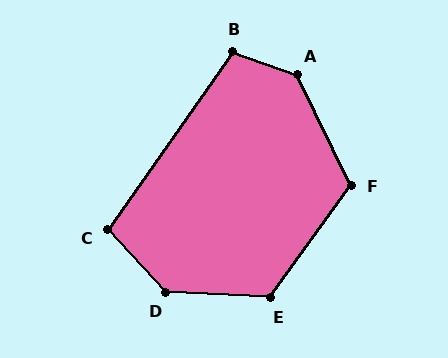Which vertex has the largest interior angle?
D, at approximately 136 degrees.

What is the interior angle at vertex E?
Approximately 123 degrees (obtuse).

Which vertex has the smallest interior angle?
C, at approximately 102 degrees.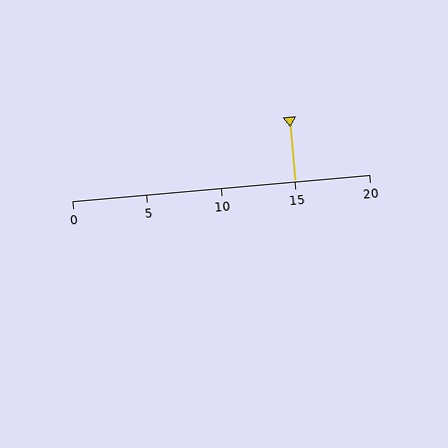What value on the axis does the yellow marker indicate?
The marker indicates approximately 15.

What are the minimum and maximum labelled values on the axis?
The axis runs from 0 to 20.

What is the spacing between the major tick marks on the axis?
The major ticks are spaced 5 apart.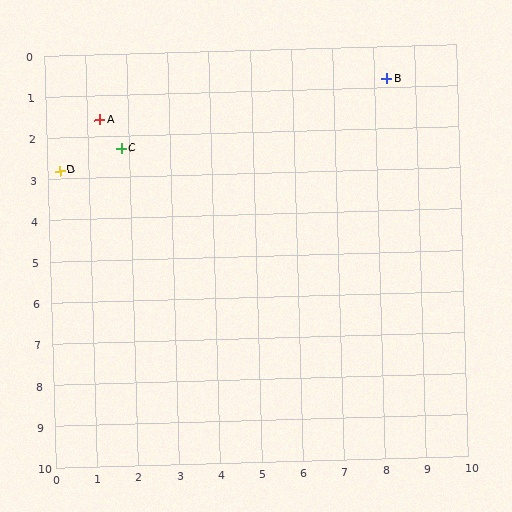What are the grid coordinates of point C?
Point C is at approximately (1.8, 2.3).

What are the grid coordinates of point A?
Point A is at approximately (1.3, 1.6).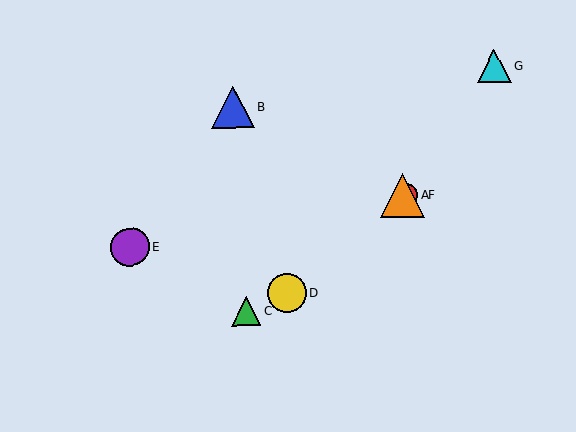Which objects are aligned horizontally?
Objects A, F are aligned horizontally.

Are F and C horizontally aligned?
No, F is at y≈195 and C is at y≈311.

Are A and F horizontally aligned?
Yes, both are at y≈195.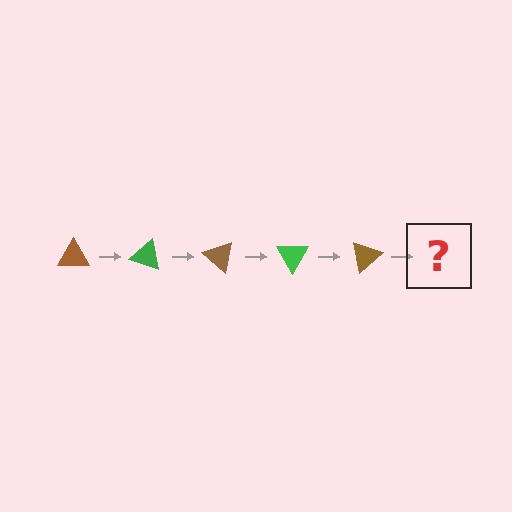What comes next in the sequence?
The next element should be a green triangle, rotated 100 degrees from the start.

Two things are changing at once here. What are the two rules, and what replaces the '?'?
The two rules are that it rotates 20 degrees each step and the color cycles through brown and green. The '?' should be a green triangle, rotated 100 degrees from the start.